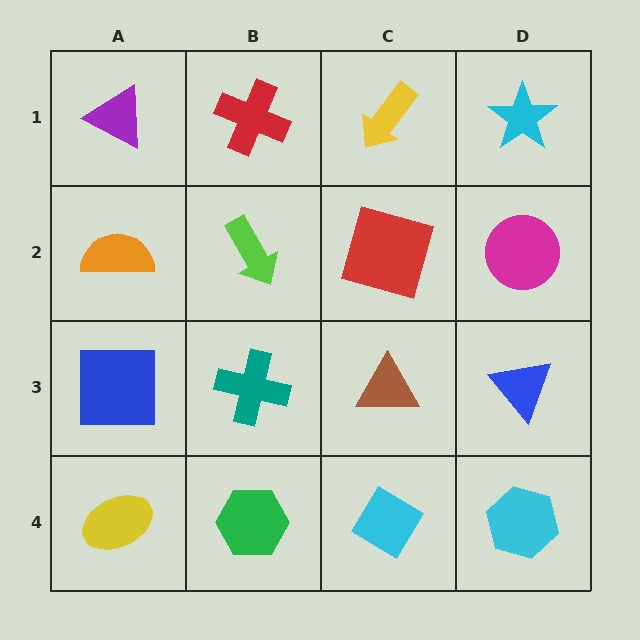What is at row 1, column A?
A purple triangle.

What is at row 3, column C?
A brown triangle.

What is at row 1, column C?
A yellow arrow.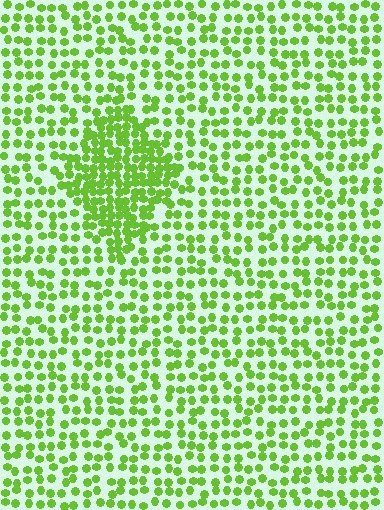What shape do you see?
I see a diamond.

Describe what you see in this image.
The image contains small lime elements arranged at two different densities. A diamond-shaped region is visible where the elements are more densely packed than the surrounding area.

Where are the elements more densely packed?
The elements are more densely packed inside the diamond boundary.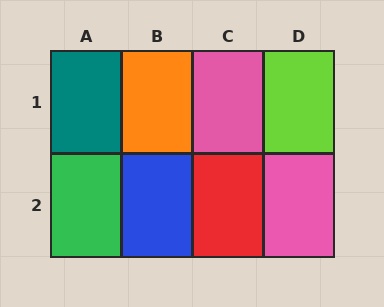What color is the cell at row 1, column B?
Orange.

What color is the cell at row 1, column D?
Lime.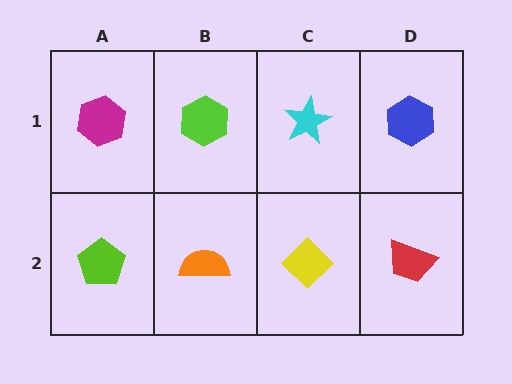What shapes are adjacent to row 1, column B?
An orange semicircle (row 2, column B), a magenta hexagon (row 1, column A), a cyan star (row 1, column C).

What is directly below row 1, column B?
An orange semicircle.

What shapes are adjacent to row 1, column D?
A red trapezoid (row 2, column D), a cyan star (row 1, column C).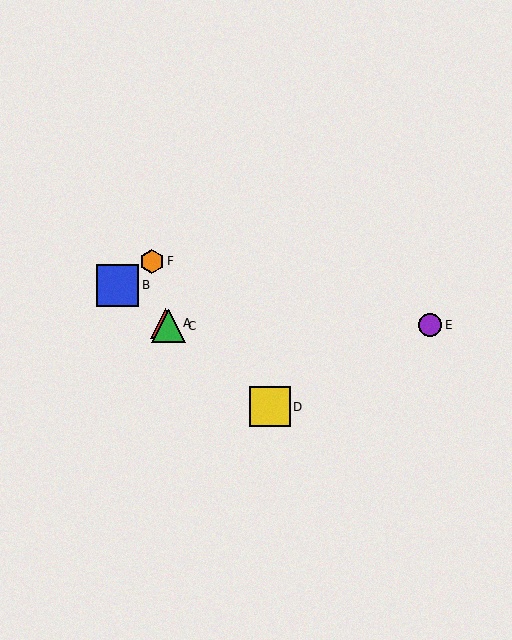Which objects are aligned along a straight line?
Objects A, B, C, D are aligned along a straight line.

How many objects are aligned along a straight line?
4 objects (A, B, C, D) are aligned along a straight line.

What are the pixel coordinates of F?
Object F is at (152, 261).